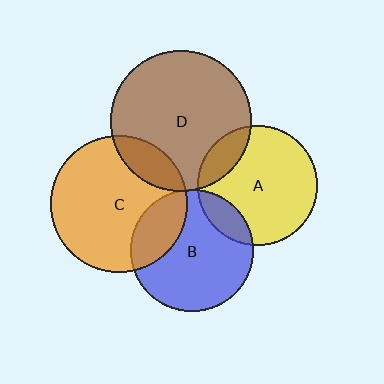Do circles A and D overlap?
Yes.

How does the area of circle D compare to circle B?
Approximately 1.3 times.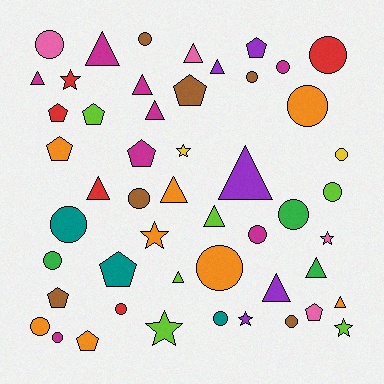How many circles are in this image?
There are 19 circles.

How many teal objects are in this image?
There are 3 teal objects.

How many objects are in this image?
There are 50 objects.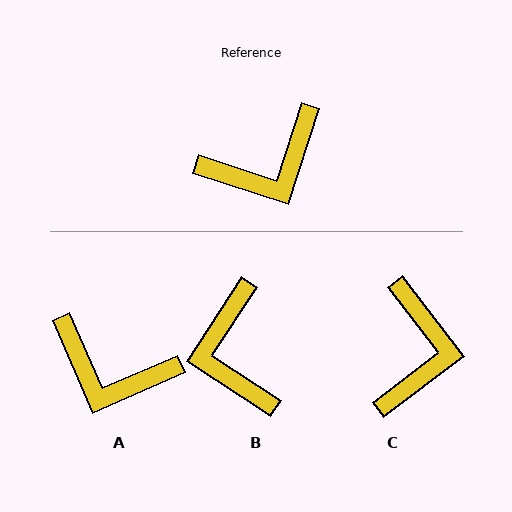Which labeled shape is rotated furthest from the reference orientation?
B, about 105 degrees away.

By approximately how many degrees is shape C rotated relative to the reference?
Approximately 55 degrees counter-clockwise.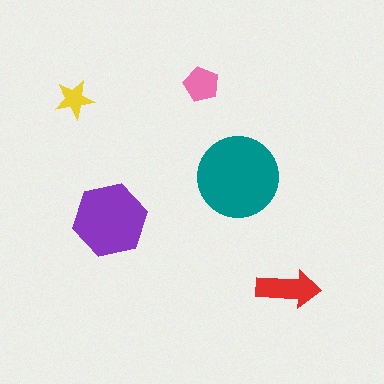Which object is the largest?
The teal circle.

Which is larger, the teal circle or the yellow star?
The teal circle.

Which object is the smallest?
The yellow star.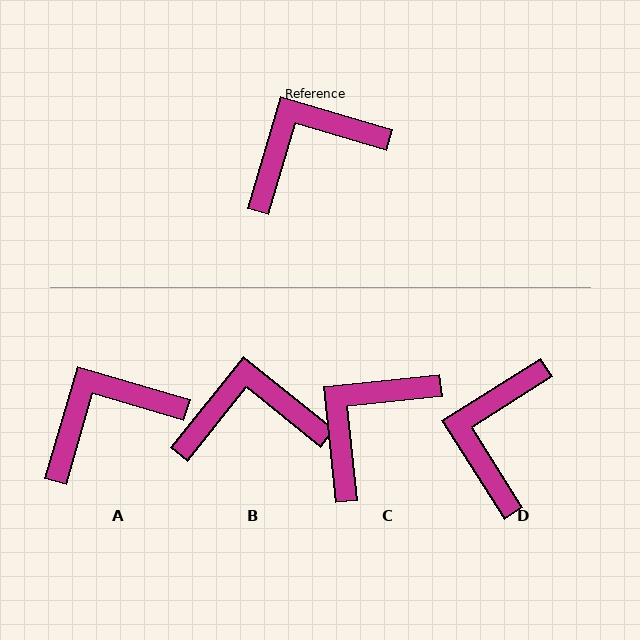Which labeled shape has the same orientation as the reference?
A.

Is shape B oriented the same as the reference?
No, it is off by about 22 degrees.